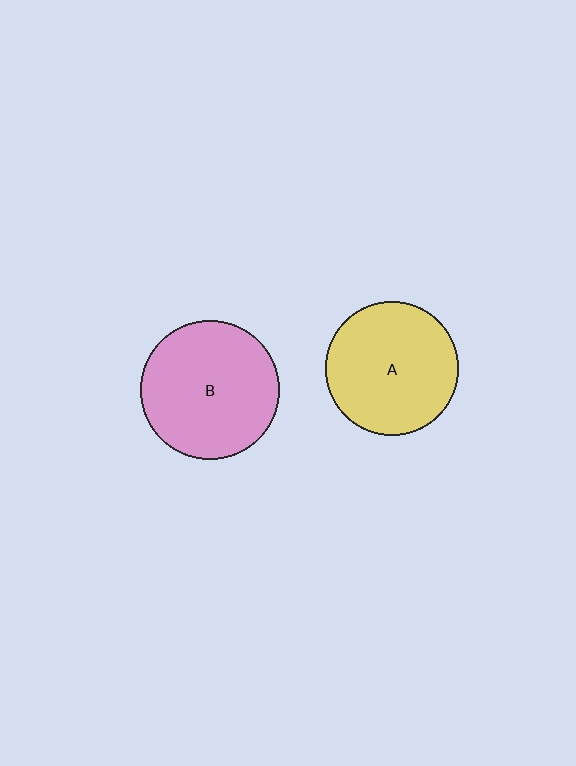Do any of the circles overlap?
No, none of the circles overlap.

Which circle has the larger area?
Circle B (pink).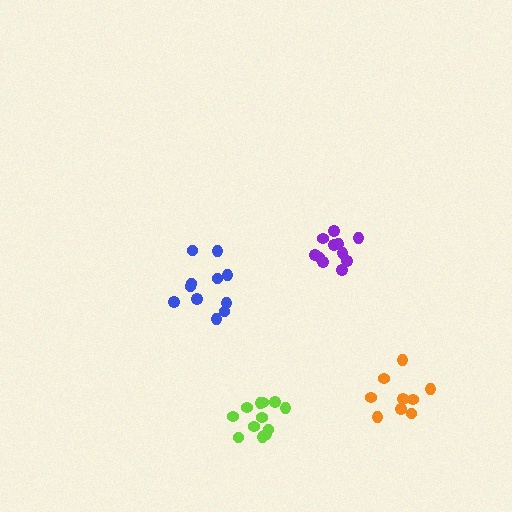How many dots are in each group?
Group 1: 11 dots, Group 2: 11 dots, Group 3: 9 dots, Group 4: 12 dots (43 total).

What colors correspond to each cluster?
The clusters are colored: purple, blue, orange, lime.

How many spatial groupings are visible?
There are 4 spatial groupings.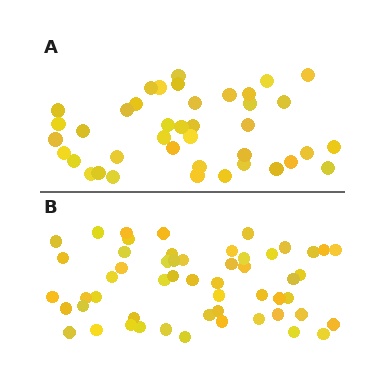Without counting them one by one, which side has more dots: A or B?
Region B (the bottom region) has more dots.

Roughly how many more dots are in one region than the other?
Region B has approximately 15 more dots than region A.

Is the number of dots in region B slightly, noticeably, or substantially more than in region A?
Region B has noticeably more, but not dramatically so. The ratio is roughly 1.4 to 1.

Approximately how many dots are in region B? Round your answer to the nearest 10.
About 50 dots. (The exact count is 54, which rounds to 50.)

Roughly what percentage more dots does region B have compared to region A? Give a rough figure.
About 35% more.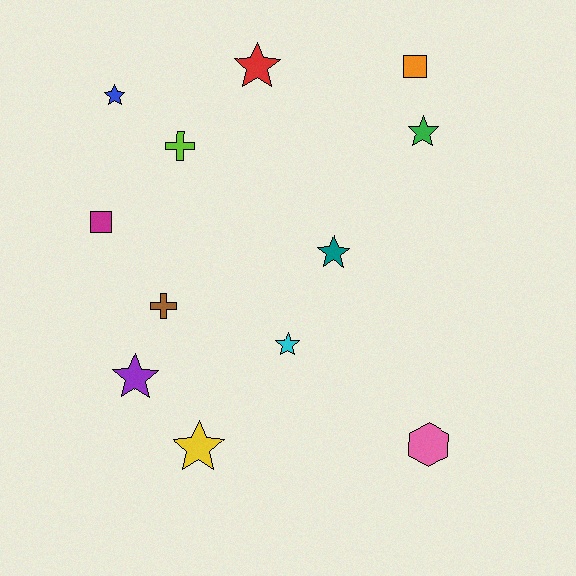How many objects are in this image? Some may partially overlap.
There are 12 objects.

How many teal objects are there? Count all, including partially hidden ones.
There is 1 teal object.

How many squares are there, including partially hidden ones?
There are 2 squares.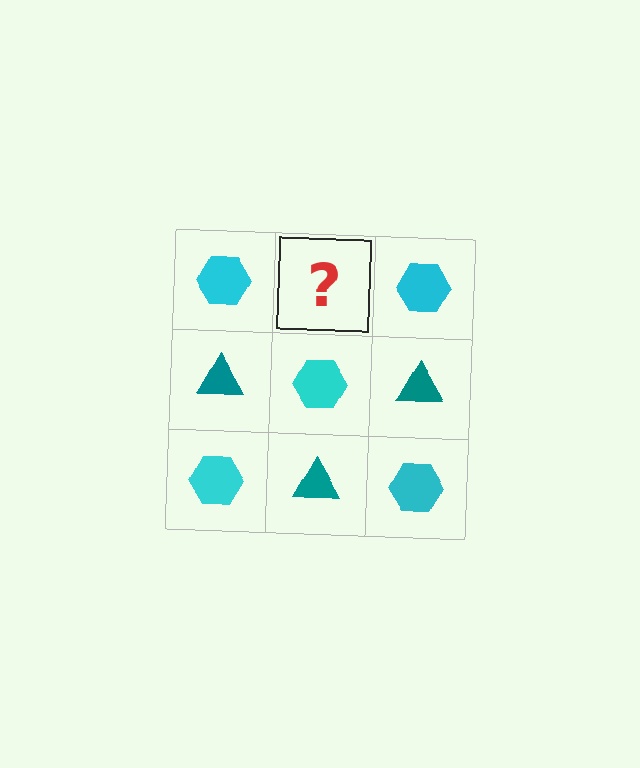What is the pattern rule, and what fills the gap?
The rule is that it alternates cyan hexagon and teal triangle in a checkerboard pattern. The gap should be filled with a teal triangle.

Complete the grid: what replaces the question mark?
The question mark should be replaced with a teal triangle.